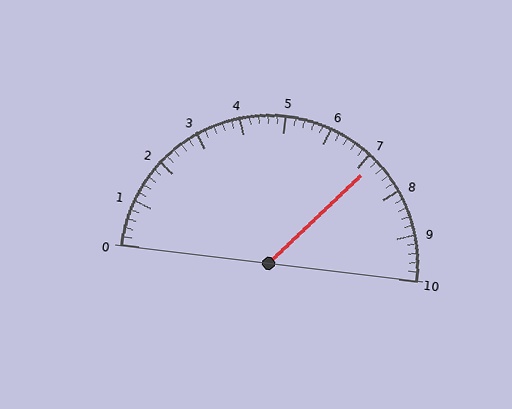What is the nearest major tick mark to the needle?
The nearest major tick mark is 7.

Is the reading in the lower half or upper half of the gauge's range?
The reading is in the upper half of the range (0 to 10).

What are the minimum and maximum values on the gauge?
The gauge ranges from 0 to 10.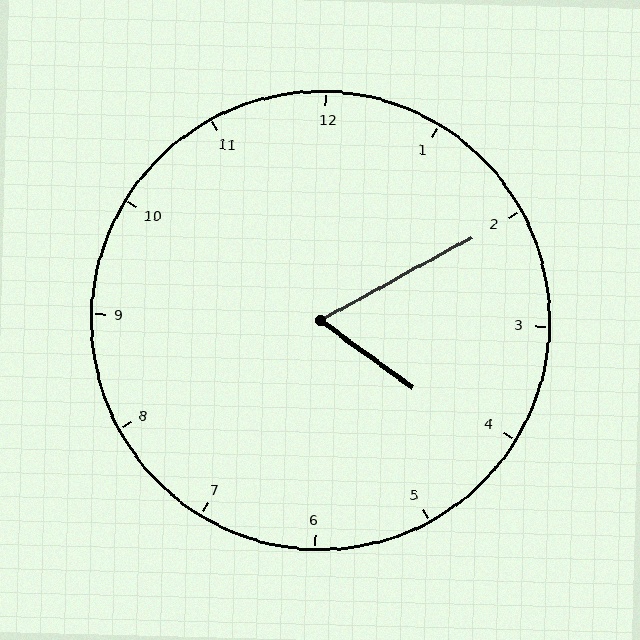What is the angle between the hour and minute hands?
Approximately 65 degrees.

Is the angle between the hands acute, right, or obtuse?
It is acute.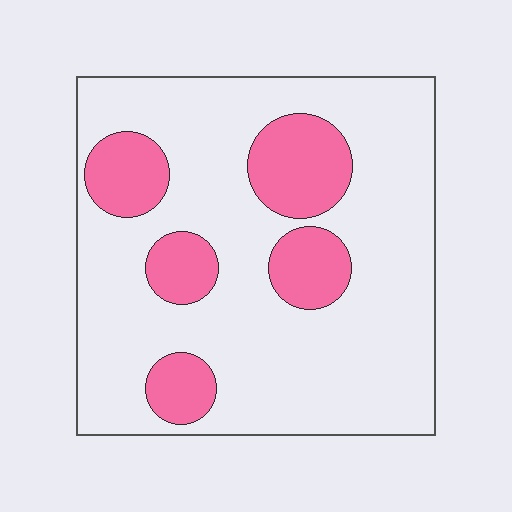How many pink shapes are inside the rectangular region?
5.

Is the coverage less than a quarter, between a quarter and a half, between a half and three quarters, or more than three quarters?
Less than a quarter.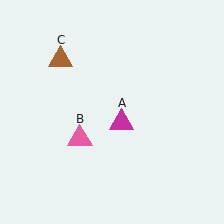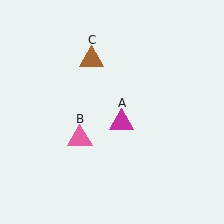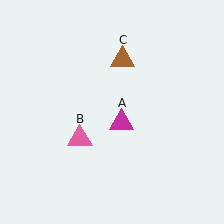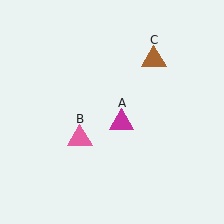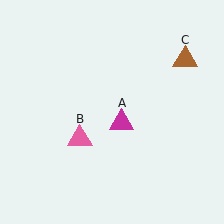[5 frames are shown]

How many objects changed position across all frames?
1 object changed position: brown triangle (object C).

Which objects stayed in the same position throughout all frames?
Magenta triangle (object A) and pink triangle (object B) remained stationary.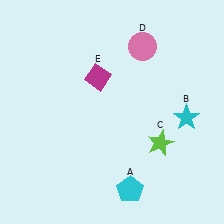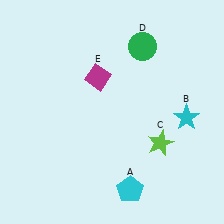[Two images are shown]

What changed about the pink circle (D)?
In Image 1, D is pink. In Image 2, it changed to green.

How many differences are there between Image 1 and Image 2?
There is 1 difference between the two images.